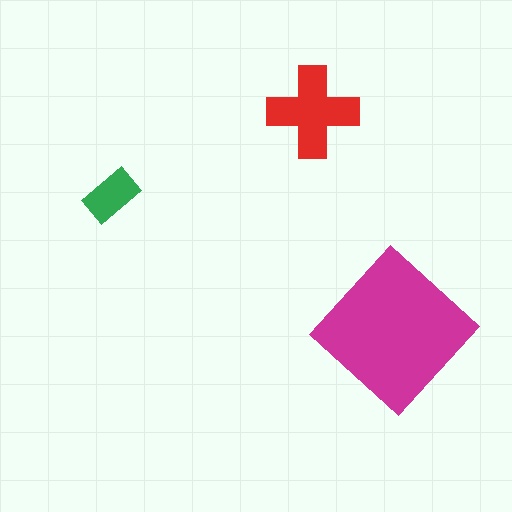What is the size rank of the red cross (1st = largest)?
2nd.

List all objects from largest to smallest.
The magenta diamond, the red cross, the green rectangle.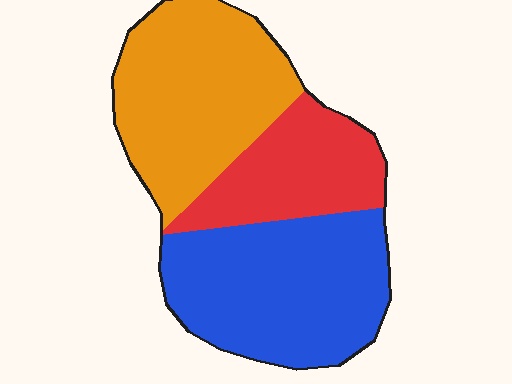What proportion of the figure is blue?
Blue covers 40% of the figure.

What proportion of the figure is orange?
Orange takes up about three eighths (3/8) of the figure.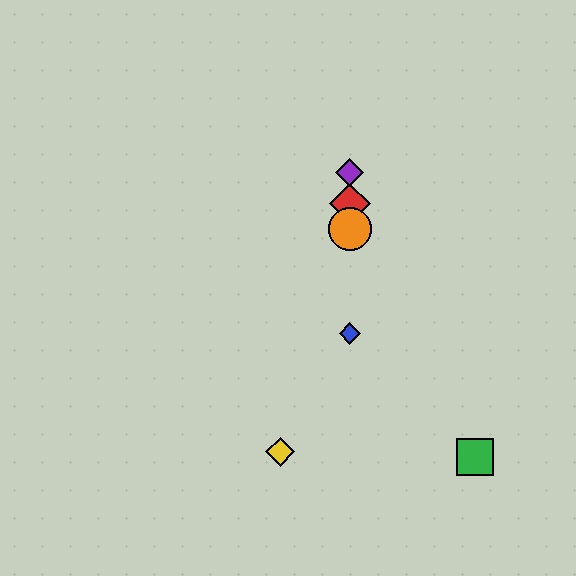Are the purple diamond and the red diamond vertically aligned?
Yes, both are at x≈350.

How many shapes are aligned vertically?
4 shapes (the red diamond, the blue diamond, the purple diamond, the orange circle) are aligned vertically.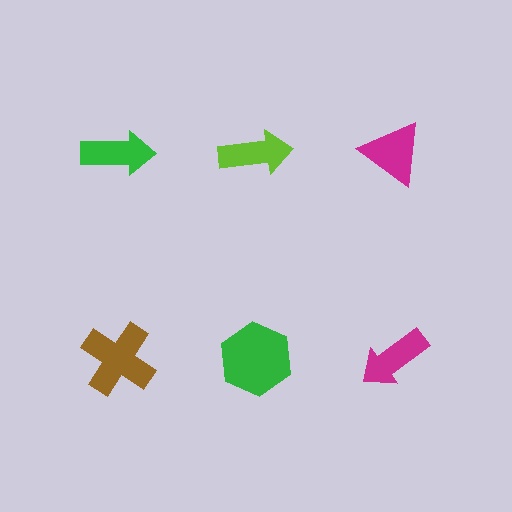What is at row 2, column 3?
A magenta arrow.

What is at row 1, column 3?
A magenta triangle.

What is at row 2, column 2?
A green hexagon.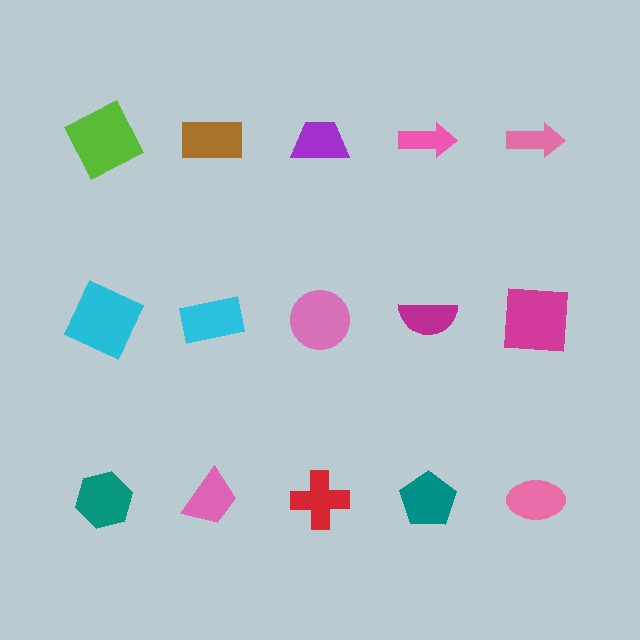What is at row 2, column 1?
A cyan square.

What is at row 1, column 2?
A brown rectangle.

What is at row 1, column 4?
A pink arrow.